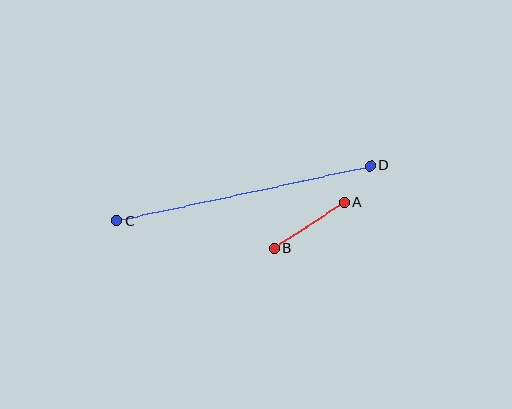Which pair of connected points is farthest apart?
Points C and D are farthest apart.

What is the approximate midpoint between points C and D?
The midpoint is at approximately (244, 193) pixels.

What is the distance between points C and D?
The distance is approximately 259 pixels.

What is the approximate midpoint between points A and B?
The midpoint is at approximately (309, 225) pixels.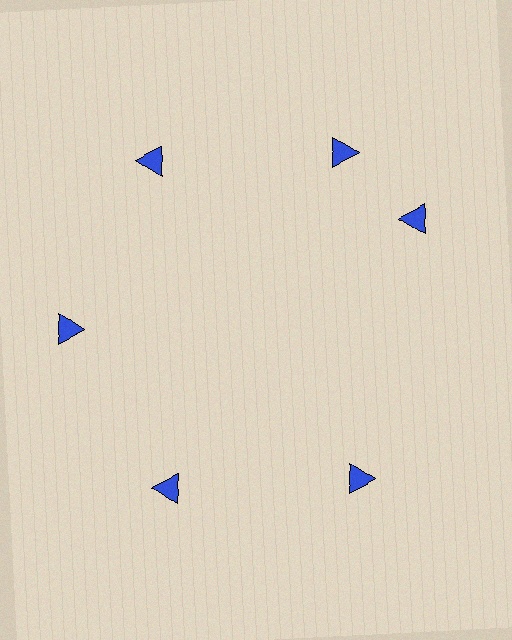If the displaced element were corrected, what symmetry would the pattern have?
It would have 6-fold rotational symmetry — the pattern would map onto itself every 60 degrees.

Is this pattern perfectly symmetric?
No. The 6 blue triangles are arranged in a ring, but one element near the 3 o'clock position is rotated out of alignment along the ring, breaking the 6-fold rotational symmetry.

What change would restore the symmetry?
The symmetry would be restored by rotating it back into even spacing with its neighbors so that all 6 triangles sit at equal angles and equal distance from the center.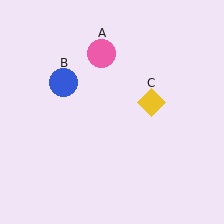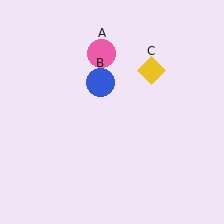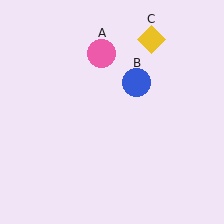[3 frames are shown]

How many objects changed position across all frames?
2 objects changed position: blue circle (object B), yellow diamond (object C).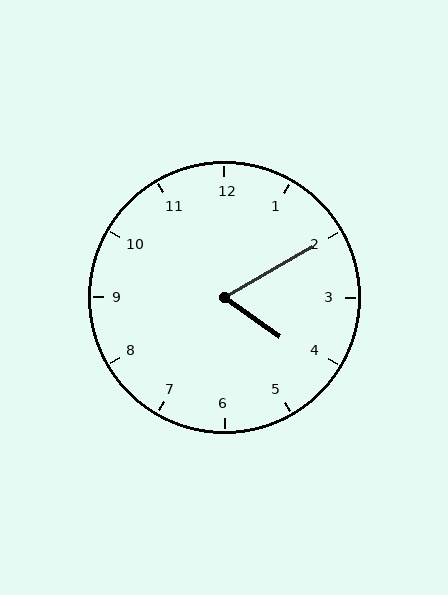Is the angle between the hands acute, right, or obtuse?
It is acute.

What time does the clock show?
4:10.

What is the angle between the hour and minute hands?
Approximately 65 degrees.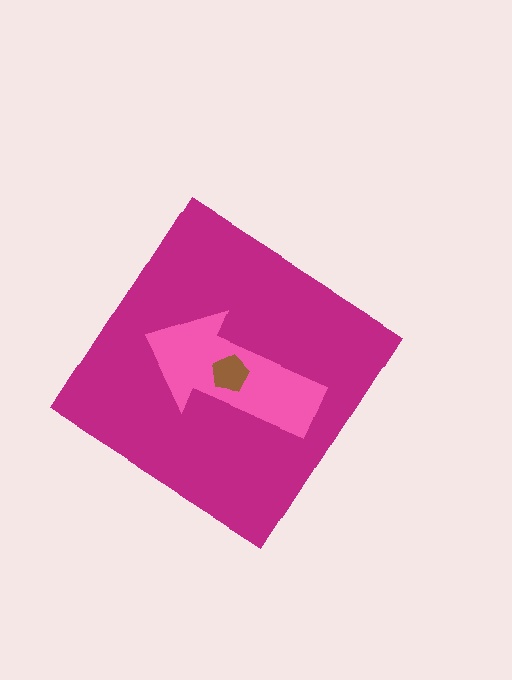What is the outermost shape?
The magenta diamond.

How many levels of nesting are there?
3.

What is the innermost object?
The brown pentagon.